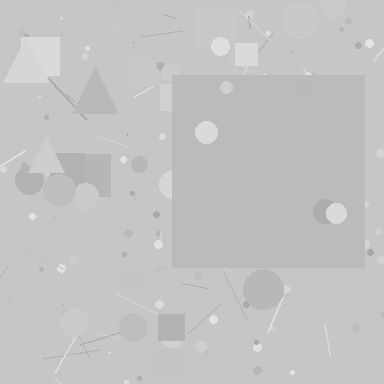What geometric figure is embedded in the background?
A square is embedded in the background.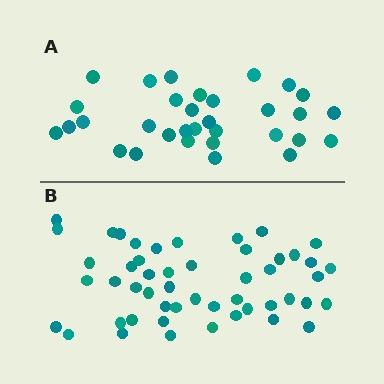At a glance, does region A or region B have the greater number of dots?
Region B (the bottom region) has more dots.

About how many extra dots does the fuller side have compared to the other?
Region B has approximately 20 more dots than region A.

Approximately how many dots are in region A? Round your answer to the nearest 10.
About 30 dots. (The exact count is 32, which rounds to 30.)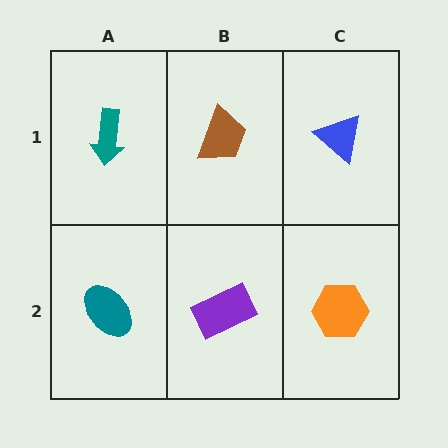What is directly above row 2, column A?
A teal arrow.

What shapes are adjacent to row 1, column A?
A teal ellipse (row 2, column A), a brown trapezoid (row 1, column B).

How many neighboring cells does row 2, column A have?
2.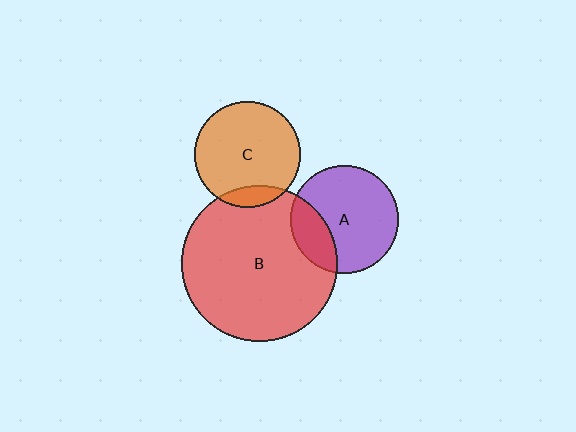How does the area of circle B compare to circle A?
Approximately 2.1 times.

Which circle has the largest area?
Circle B (red).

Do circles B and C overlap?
Yes.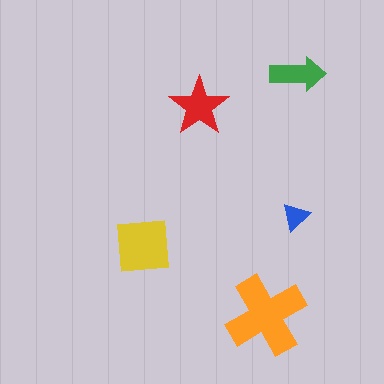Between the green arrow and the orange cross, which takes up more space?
The orange cross.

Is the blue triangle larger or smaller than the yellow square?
Smaller.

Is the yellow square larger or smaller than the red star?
Larger.